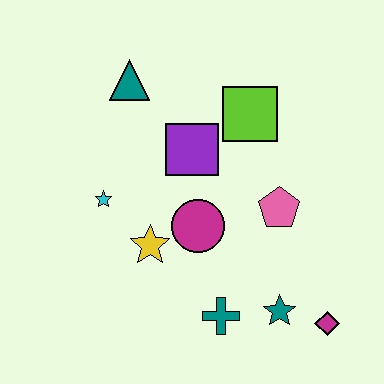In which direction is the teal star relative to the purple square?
The teal star is below the purple square.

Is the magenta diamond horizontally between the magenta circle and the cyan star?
No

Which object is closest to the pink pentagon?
The magenta circle is closest to the pink pentagon.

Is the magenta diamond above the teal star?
No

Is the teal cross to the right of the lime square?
No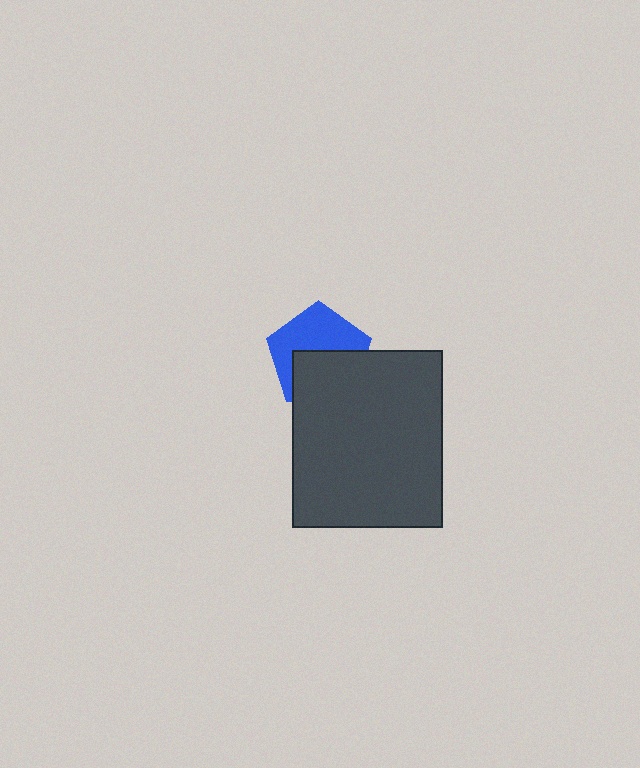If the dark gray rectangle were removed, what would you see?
You would see the complete blue pentagon.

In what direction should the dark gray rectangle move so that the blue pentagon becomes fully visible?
The dark gray rectangle should move down. That is the shortest direction to clear the overlap and leave the blue pentagon fully visible.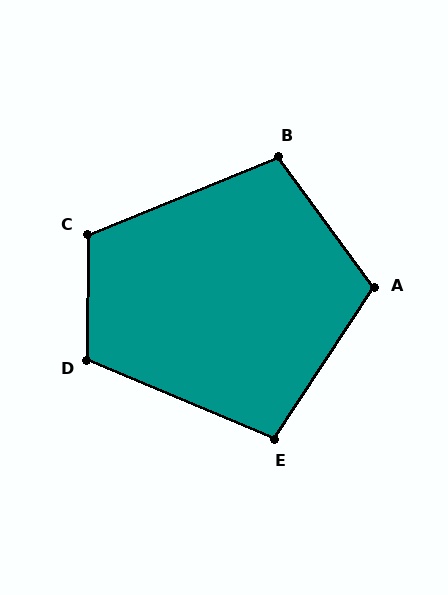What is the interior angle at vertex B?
Approximately 104 degrees (obtuse).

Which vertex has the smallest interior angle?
E, at approximately 100 degrees.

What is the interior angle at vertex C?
Approximately 112 degrees (obtuse).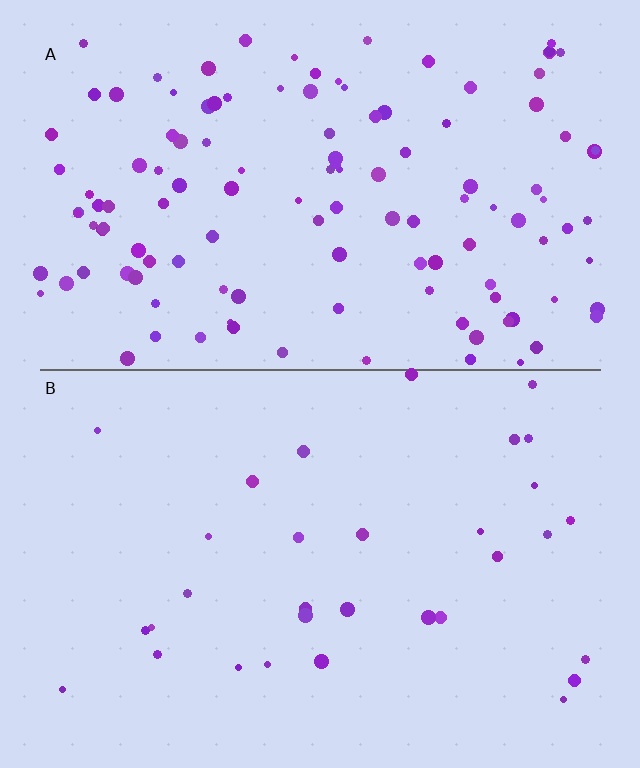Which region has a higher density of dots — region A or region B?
A (the top).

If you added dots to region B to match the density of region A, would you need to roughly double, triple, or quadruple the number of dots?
Approximately quadruple.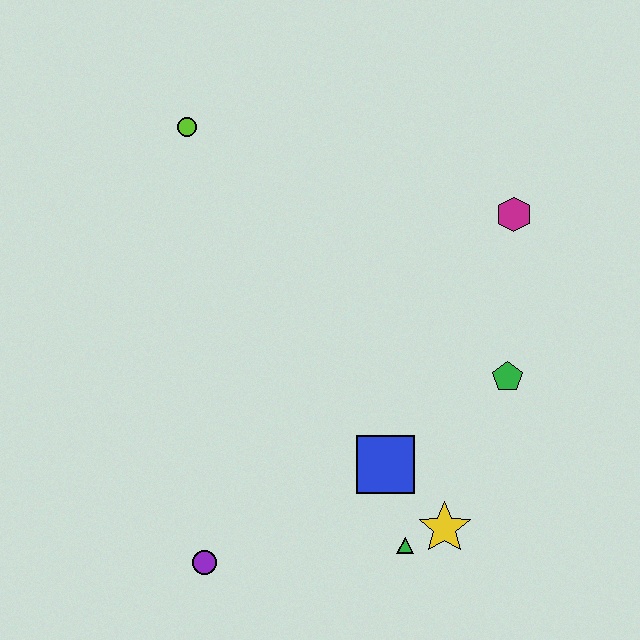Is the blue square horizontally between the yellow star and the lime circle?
Yes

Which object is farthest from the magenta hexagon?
The purple circle is farthest from the magenta hexagon.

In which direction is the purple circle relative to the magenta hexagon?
The purple circle is below the magenta hexagon.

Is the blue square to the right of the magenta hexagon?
No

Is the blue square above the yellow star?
Yes